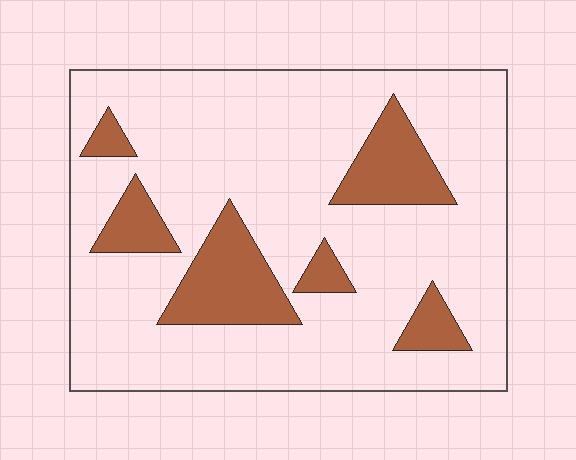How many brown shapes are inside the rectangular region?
6.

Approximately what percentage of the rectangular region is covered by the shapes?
Approximately 20%.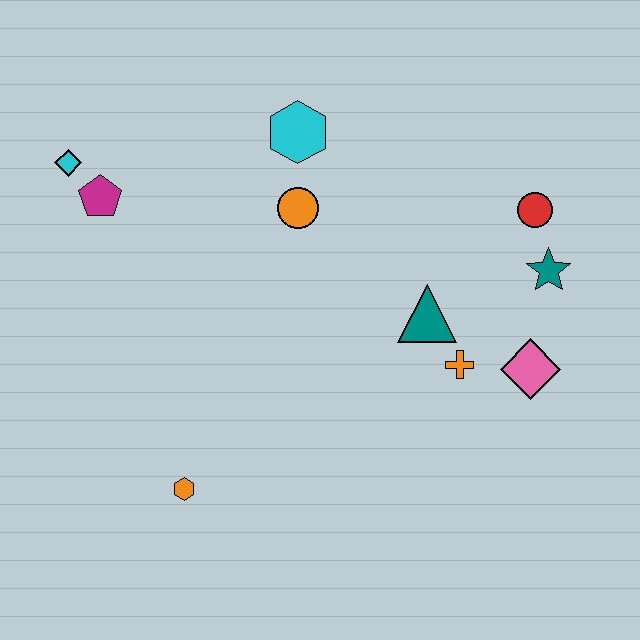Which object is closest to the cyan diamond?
The magenta pentagon is closest to the cyan diamond.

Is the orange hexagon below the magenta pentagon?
Yes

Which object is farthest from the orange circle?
The orange hexagon is farthest from the orange circle.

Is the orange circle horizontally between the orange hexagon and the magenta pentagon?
No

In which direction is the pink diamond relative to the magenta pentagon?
The pink diamond is to the right of the magenta pentagon.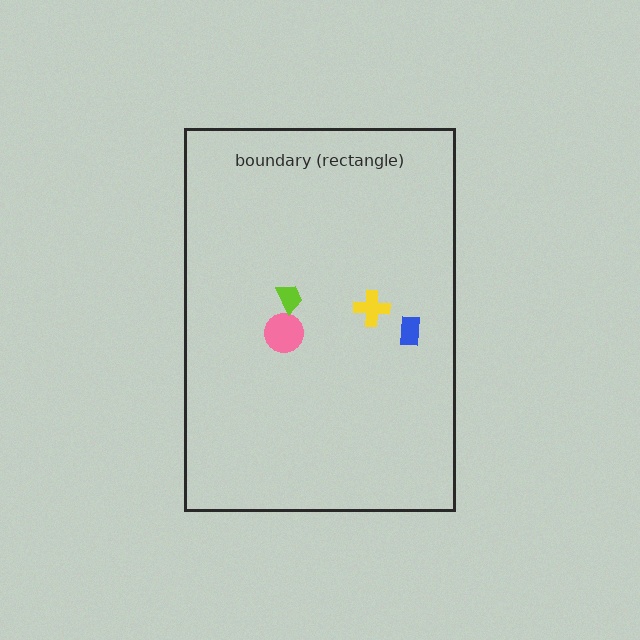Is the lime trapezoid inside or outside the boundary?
Inside.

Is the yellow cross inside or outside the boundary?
Inside.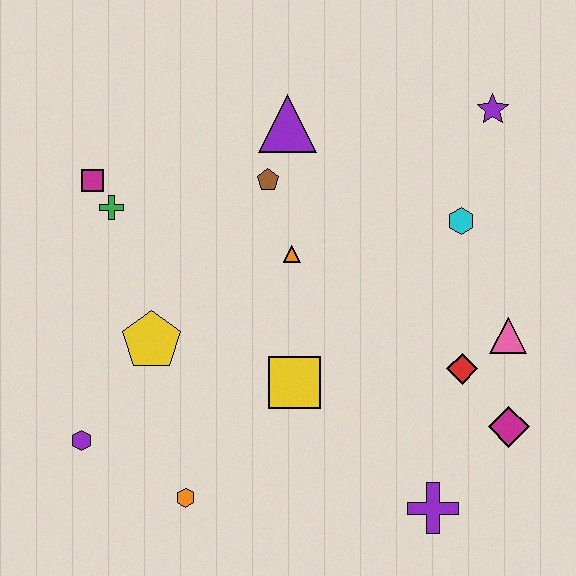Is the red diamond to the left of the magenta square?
No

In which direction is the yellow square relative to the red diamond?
The yellow square is to the left of the red diamond.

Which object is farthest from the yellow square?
The purple star is farthest from the yellow square.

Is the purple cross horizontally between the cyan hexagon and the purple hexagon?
Yes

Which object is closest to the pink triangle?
The red diamond is closest to the pink triangle.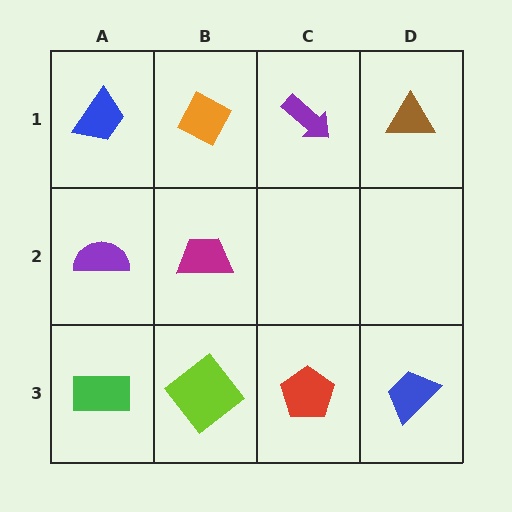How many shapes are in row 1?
4 shapes.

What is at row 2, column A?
A purple semicircle.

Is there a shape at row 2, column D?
No, that cell is empty.